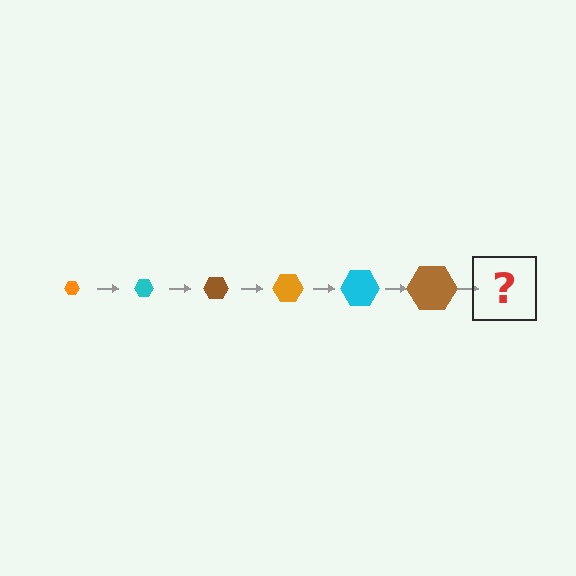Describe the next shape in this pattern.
It should be an orange hexagon, larger than the previous one.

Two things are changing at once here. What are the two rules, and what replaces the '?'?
The two rules are that the hexagon grows larger each step and the color cycles through orange, cyan, and brown. The '?' should be an orange hexagon, larger than the previous one.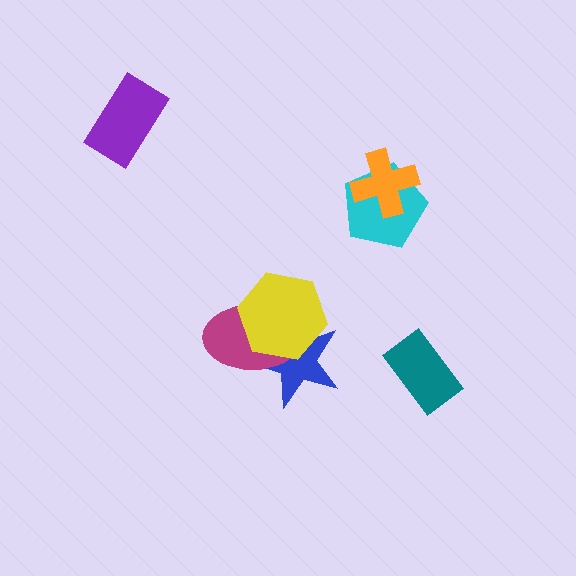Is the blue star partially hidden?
Yes, it is partially covered by another shape.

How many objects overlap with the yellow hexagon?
2 objects overlap with the yellow hexagon.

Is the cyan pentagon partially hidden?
Yes, it is partially covered by another shape.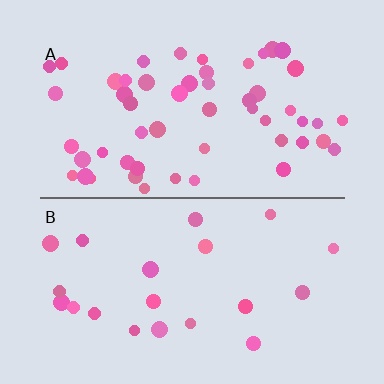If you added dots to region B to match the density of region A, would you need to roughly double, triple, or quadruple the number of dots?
Approximately triple.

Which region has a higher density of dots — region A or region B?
A (the top).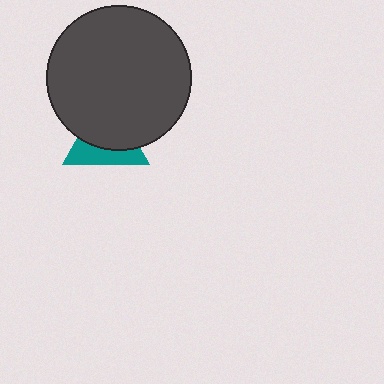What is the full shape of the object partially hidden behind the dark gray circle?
The partially hidden object is a teal triangle.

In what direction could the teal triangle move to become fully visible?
The teal triangle could move down. That would shift it out from behind the dark gray circle entirely.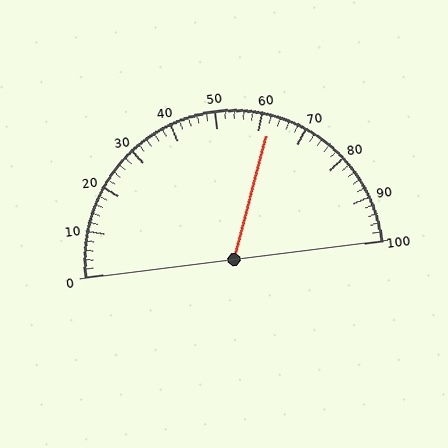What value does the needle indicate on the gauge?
The needle indicates approximately 62.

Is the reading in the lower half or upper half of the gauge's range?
The reading is in the upper half of the range (0 to 100).